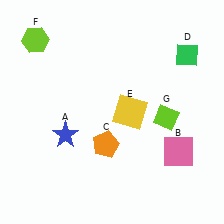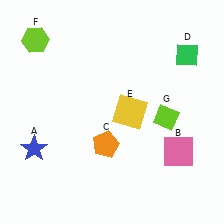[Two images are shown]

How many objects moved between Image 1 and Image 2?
1 object moved between the two images.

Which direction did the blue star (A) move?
The blue star (A) moved left.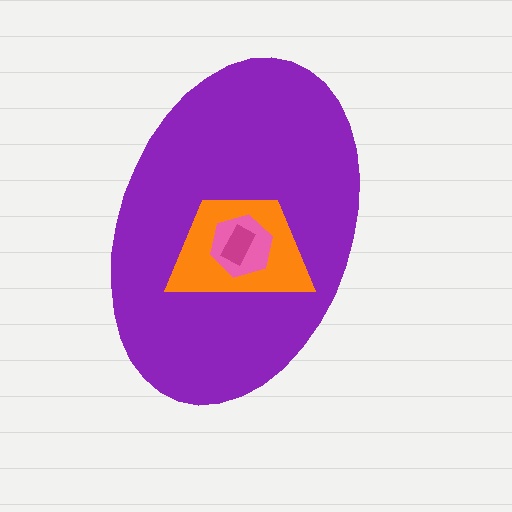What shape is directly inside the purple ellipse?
The orange trapezoid.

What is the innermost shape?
The magenta rectangle.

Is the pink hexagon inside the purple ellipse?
Yes.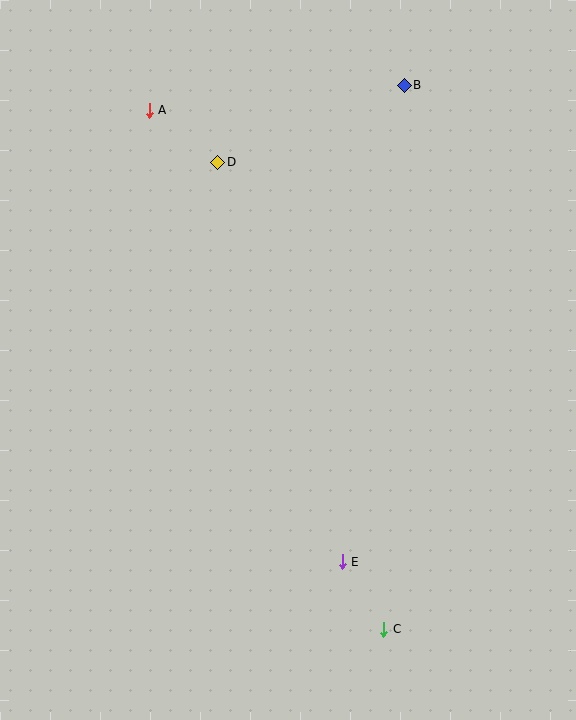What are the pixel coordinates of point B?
Point B is at (404, 85).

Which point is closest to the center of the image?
Point E at (342, 562) is closest to the center.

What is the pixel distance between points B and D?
The distance between B and D is 202 pixels.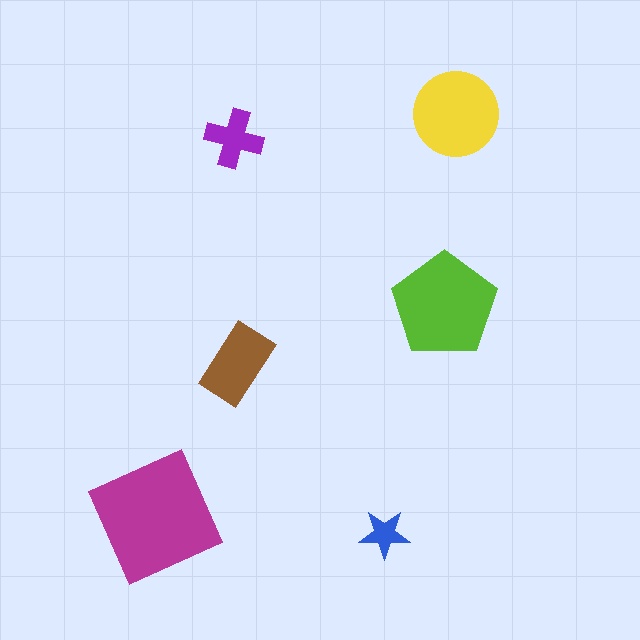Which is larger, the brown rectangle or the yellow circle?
The yellow circle.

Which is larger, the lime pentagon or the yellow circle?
The lime pentagon.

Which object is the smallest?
The blue star.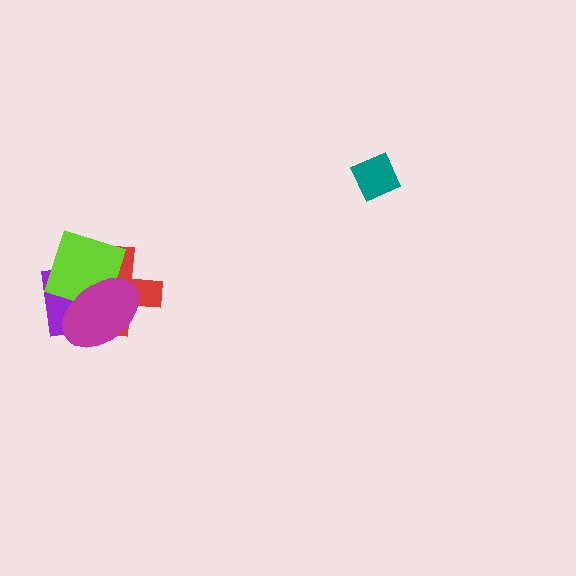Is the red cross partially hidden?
Yes, it is partially covered by another shape.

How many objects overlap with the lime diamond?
3 objects overlap with the lime diamond.